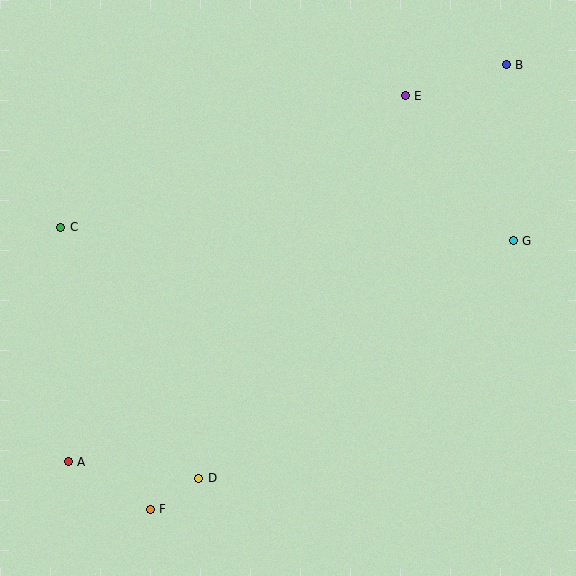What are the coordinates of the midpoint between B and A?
The midpoint between B and A is at (287, 263).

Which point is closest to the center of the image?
Point D at (199, 478) is closest to the center.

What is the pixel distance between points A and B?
The distance between A and B is 592 pixels.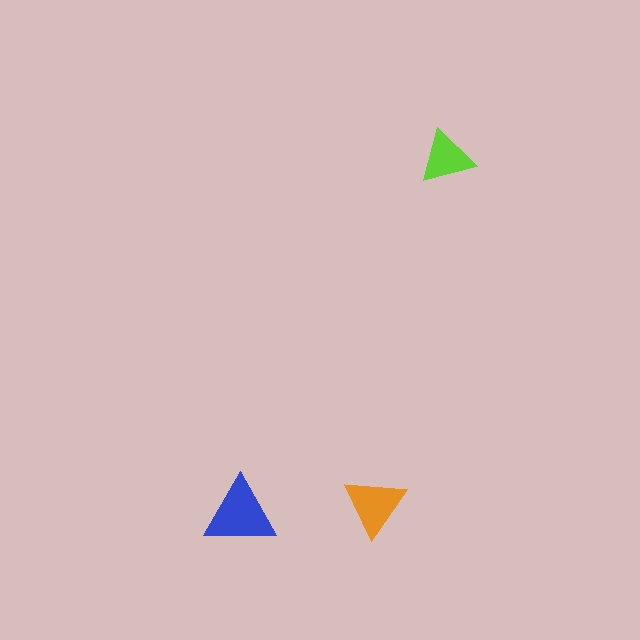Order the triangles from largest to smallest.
the blue one, the orange one, the lime one.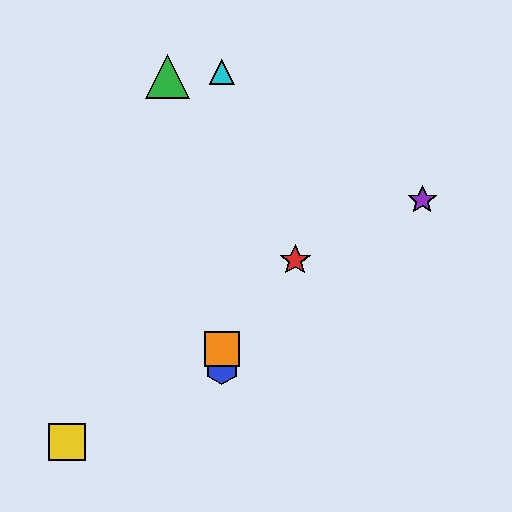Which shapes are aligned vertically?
The blue hexagon, the orange square, the cyan triangle are aligned vertically.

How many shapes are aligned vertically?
3 shapes (the blue hexagon, the orange square, the cyan triangle) are aligned vertically.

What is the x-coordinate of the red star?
The red star is at x≈295.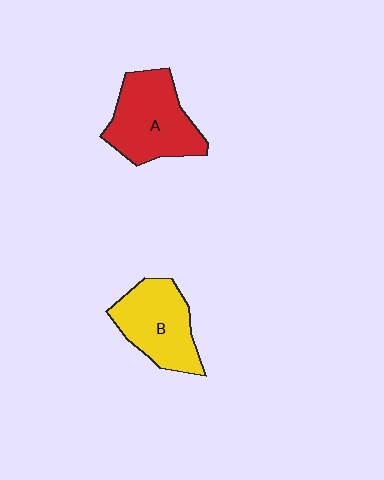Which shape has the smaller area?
Shape B (yellow).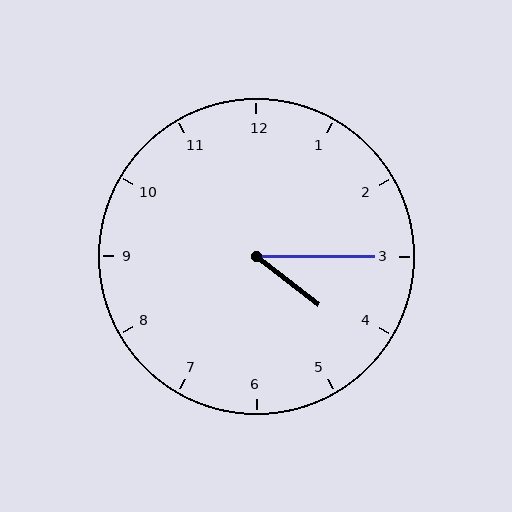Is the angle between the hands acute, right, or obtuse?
It is acute.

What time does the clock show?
4:15.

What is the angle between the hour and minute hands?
Approximately 38 degrees.